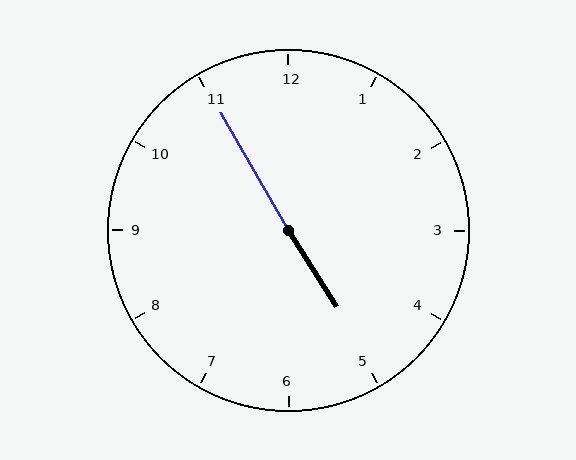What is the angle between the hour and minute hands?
Approximately 178 degrees.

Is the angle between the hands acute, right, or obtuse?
It is obtuse.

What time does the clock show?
4:55.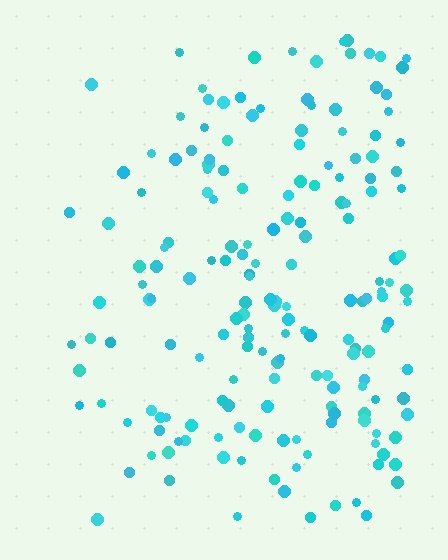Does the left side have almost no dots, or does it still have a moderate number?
Still a moderate number, just noticeably fewer than the right.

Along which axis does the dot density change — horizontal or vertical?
Horizontal.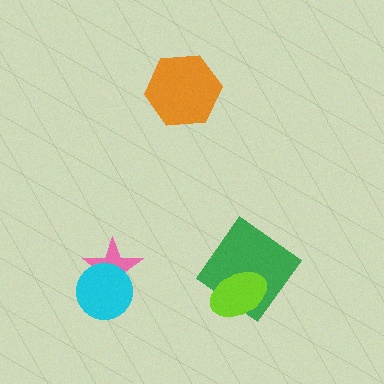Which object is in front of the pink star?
The cyan circle is in front of the pink star.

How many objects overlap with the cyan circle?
1 object overlaps with the cyan circle.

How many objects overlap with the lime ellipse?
1 object overlaps with the lime ellipse.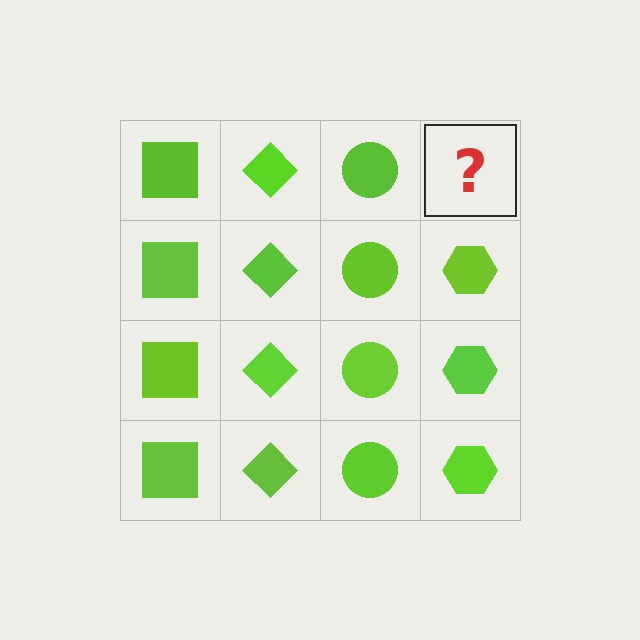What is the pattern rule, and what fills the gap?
The rule is that each column has a consistent shape. The gap should be filled with a lime hexagon.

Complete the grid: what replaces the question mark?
The question mark should be replaced with a lime hexagon.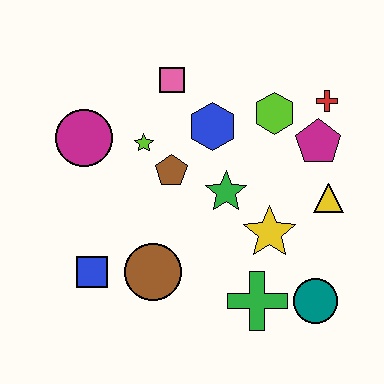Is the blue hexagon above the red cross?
No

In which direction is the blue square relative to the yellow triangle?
The blue square is to the left of the yellow triangle.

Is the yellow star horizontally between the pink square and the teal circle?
Yes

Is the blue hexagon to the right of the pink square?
Yes